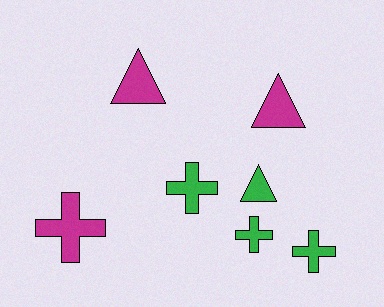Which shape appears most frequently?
Cross, with 4 objects.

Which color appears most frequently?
Green, with 4 objects.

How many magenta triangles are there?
There are 2 magenta triangles.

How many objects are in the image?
There are 7 objects.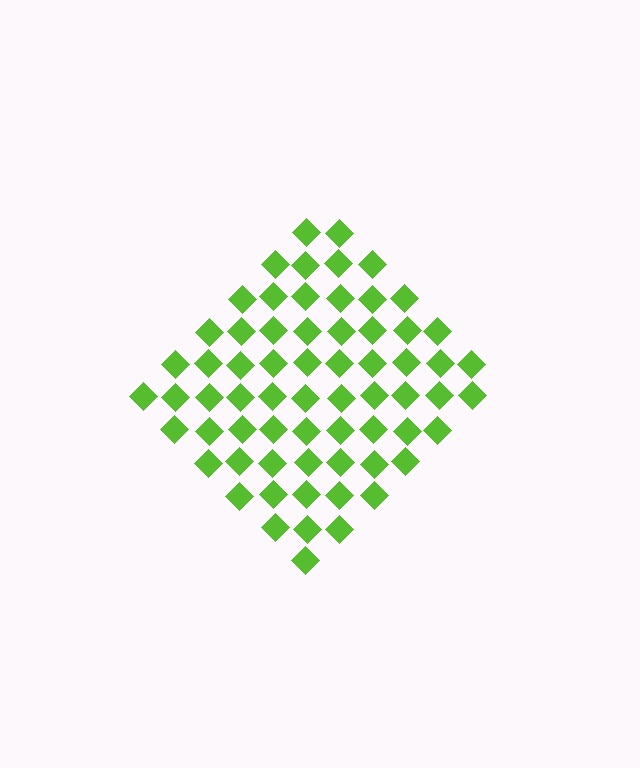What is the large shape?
The large shape is a diamond.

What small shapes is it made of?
It is made of small diamonds.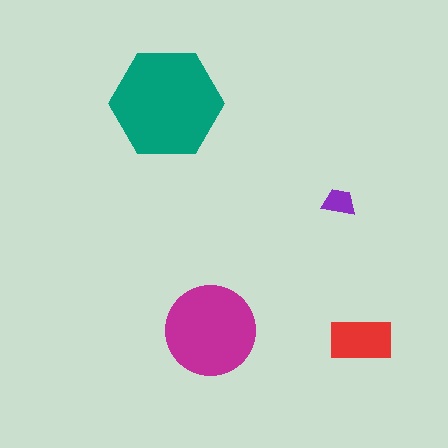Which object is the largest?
The teal hexagon.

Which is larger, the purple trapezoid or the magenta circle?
The magenta circle.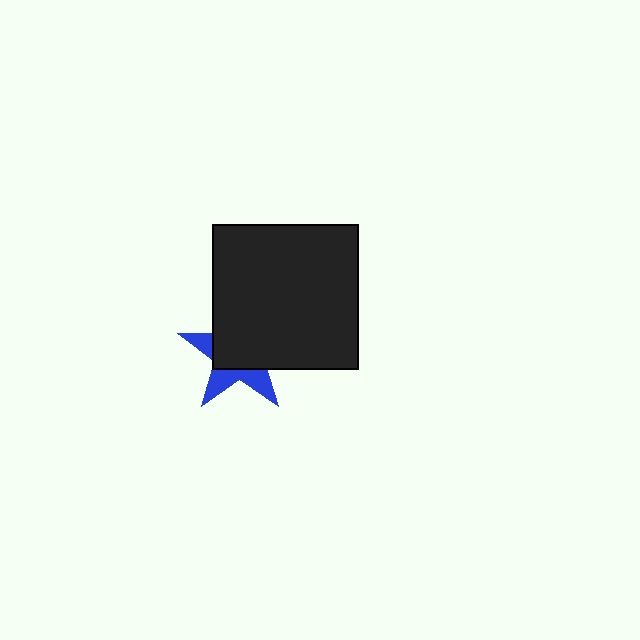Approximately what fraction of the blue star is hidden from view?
Roughly 63% of the blue star is hidden behind the black square.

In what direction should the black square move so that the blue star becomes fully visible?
The black square should move toward the upper-right. That is the shortest direction to clear the overlap and leave the blue star fully visible.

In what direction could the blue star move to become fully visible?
The blue star could move toward the lower-left. That would shift it out from behind the black square entirely.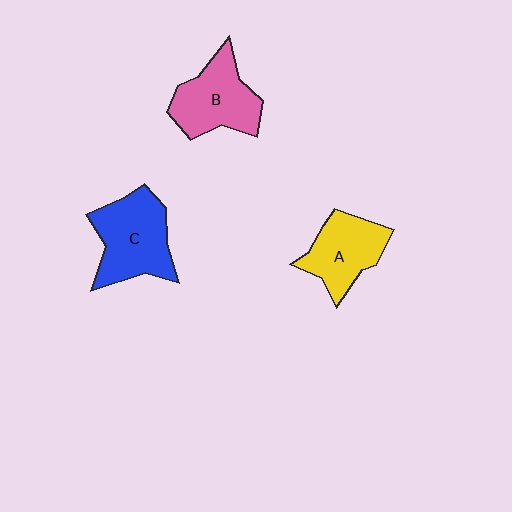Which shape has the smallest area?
Shape A (yellow).